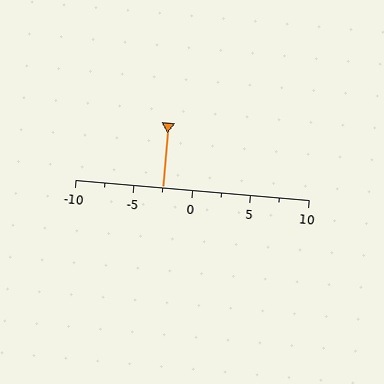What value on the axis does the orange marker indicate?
The marker indicates approximately -2.5.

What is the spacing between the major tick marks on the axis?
The major ticks are spaced 5 apart.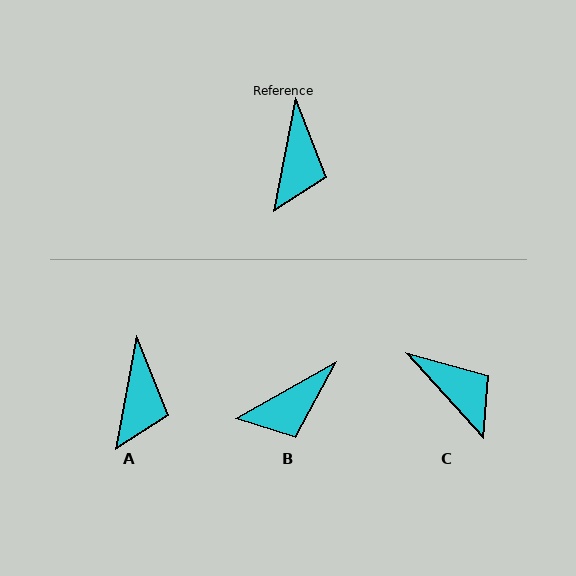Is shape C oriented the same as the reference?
No, it is off by about 53 degrees.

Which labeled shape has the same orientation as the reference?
A.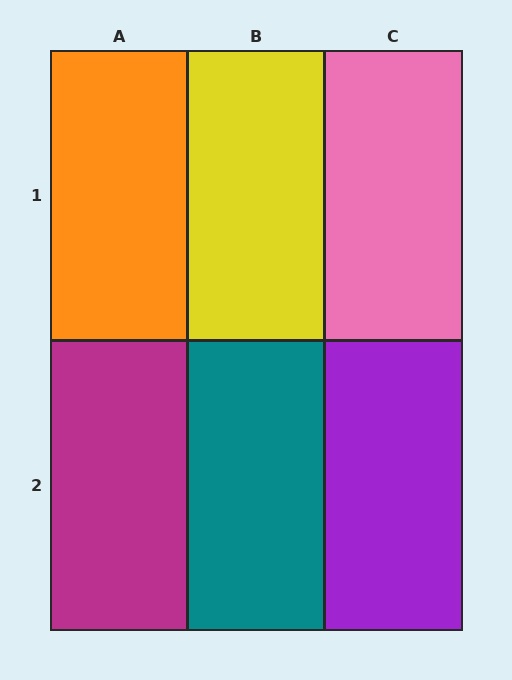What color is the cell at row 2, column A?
Magenta.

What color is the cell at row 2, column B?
Teal.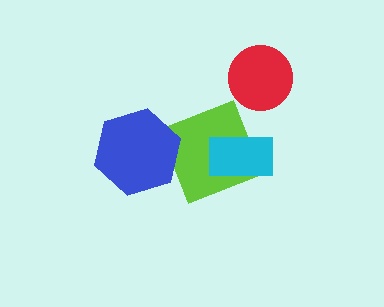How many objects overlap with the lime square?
2 objects overlap with the lime square.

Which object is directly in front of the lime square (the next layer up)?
The cyan rectangle is directly in front of the lime square.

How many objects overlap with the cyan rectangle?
1 object overlaps with the cyan rectangle.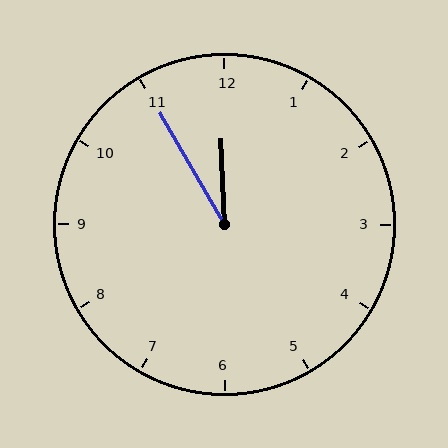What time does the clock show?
11:55.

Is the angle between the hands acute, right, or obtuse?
It is acute.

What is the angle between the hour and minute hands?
Approximately 28 degrees.